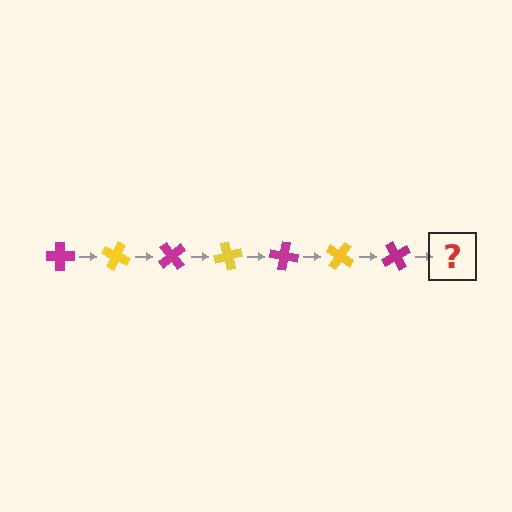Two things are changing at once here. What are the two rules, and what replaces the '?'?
The two rules are that it rotates 25 degrees each step and the color cycles through magenta and yellow. The '?' should be a yellow cross, rotated 175 degrees from the start.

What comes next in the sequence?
The next element should be a yellow cross, rotated 175 degrees from the start.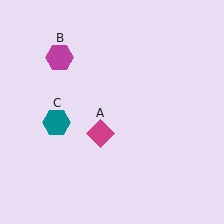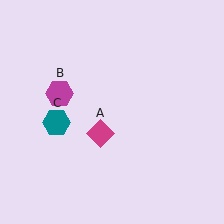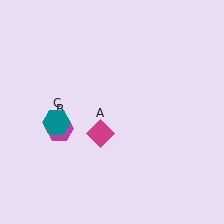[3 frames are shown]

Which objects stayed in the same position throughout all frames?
Magenta diamond (object A) and teal hexagon (object C) remained stationary.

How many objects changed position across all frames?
1 object changed position: magenta hexagon (object B).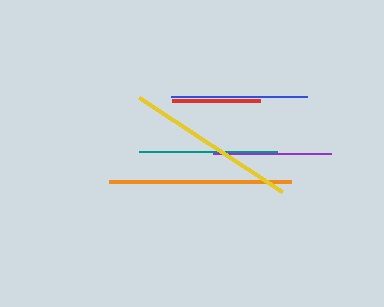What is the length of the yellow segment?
The yellow segment is approximately 171 pixels long.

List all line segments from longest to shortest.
From longest to shortest: orange, yellow, teal, blue, purple, red.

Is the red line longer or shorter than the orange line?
The orange line is longer than the red line.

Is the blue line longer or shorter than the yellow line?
The yellow line is longer than the blue line.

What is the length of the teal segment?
The teal segment is approximately 138 pixels long.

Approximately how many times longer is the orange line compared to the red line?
The orange line is approximately 2.1 times the length of the red line.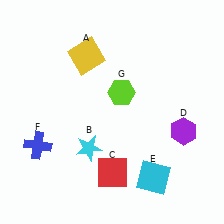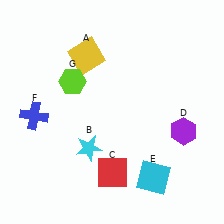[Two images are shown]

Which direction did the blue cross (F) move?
The blue cross (F) moved up.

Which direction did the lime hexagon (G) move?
The lime hexagon (G) moved left.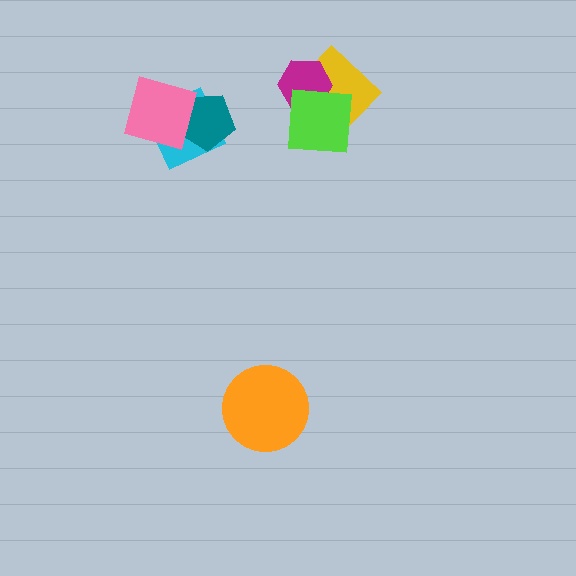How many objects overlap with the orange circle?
0 objects overlap with the orange circle.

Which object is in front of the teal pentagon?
The pink diamond is in front of the teal pentagon.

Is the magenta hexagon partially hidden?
Yes, it is partially covered by another shape.